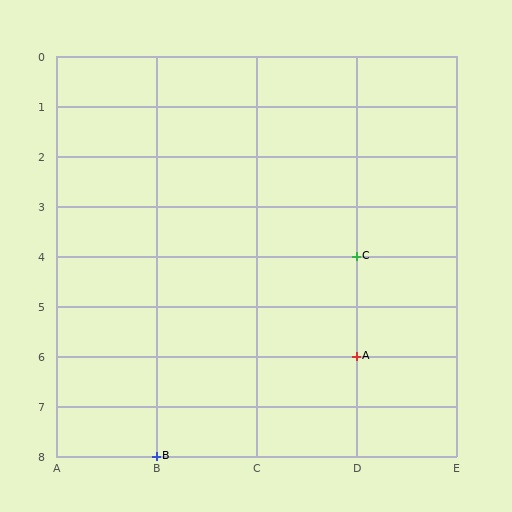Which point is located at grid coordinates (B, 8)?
Point B is at (B, 8).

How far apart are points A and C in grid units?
Points A and C are 2 rows apart.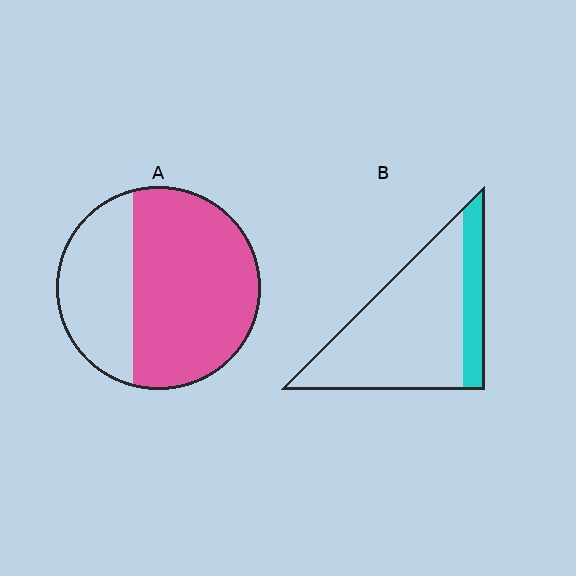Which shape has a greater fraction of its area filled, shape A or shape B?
Shape A.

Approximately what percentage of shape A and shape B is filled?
A is approximately 65% and B is approximately 20%.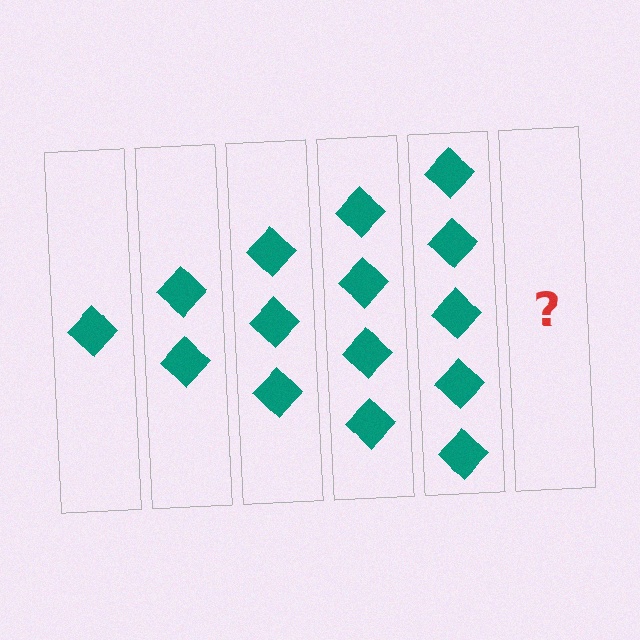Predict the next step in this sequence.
The next step is 6 diamonds.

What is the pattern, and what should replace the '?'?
The pattern is that each step adds one more diamond. The '?' should be 6 diamonds.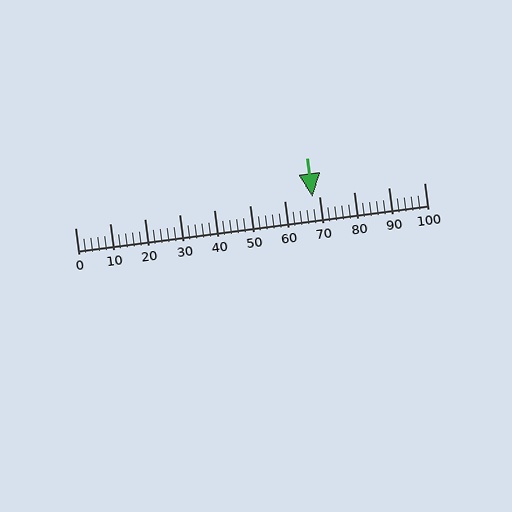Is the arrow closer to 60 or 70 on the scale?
The arrow is closer to 70.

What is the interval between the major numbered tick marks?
The major tick marks are spaced 10 units apart.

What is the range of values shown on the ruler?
The ruler shows values from 0 to 100.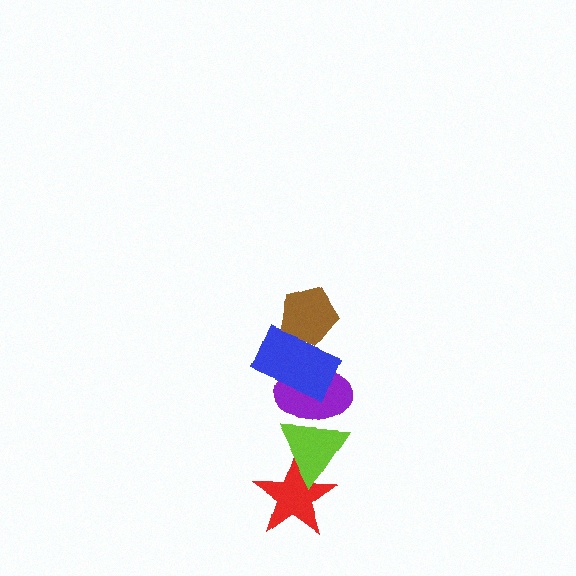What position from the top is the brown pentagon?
The brown pentagon is 1st from the top.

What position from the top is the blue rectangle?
The blue rectangle is 2nd from the top.